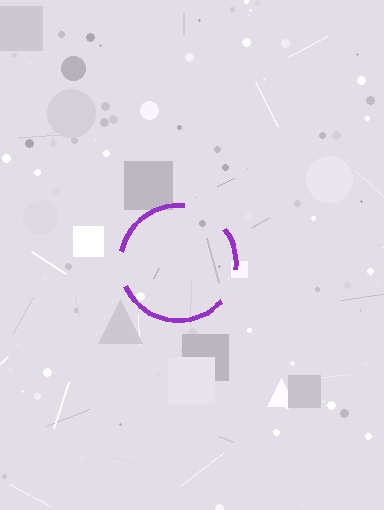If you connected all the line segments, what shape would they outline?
They would outline a circle.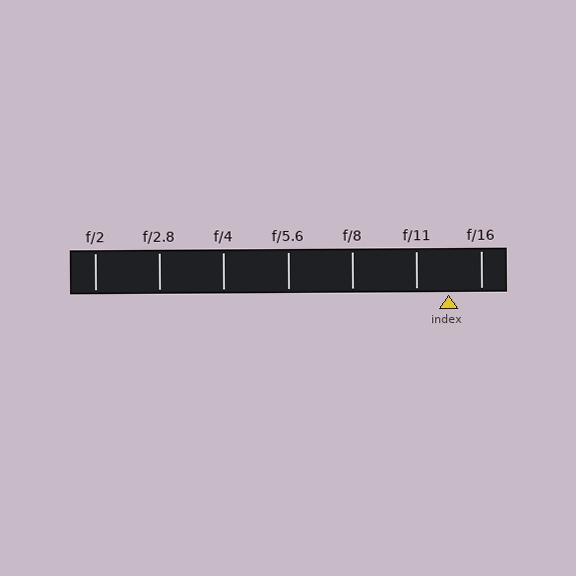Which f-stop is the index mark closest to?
The index mark is closest to f/11.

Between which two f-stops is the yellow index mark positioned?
The index mark is between f/11 and f/16.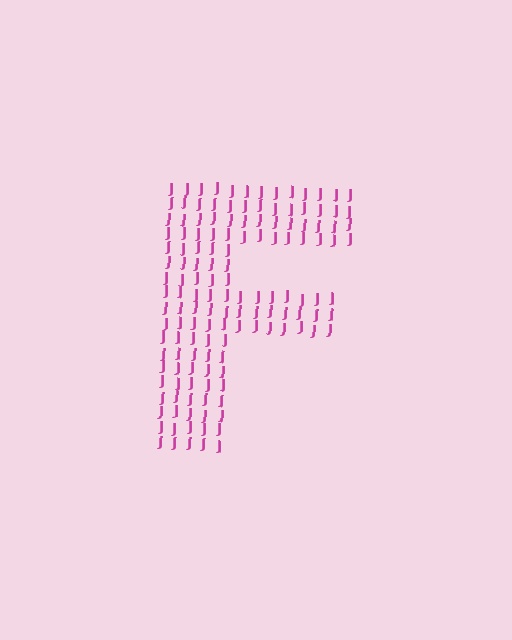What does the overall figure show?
The overall figure shows the letter F.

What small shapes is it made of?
It is made of small letter J's.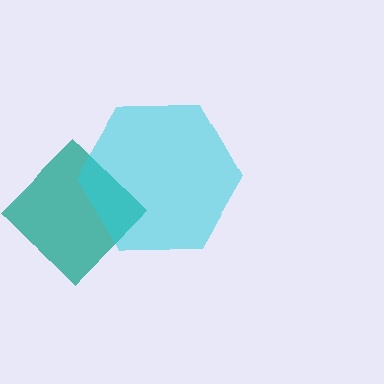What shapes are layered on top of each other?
The layered shapes are: a teal diamond, a cyan hexagon.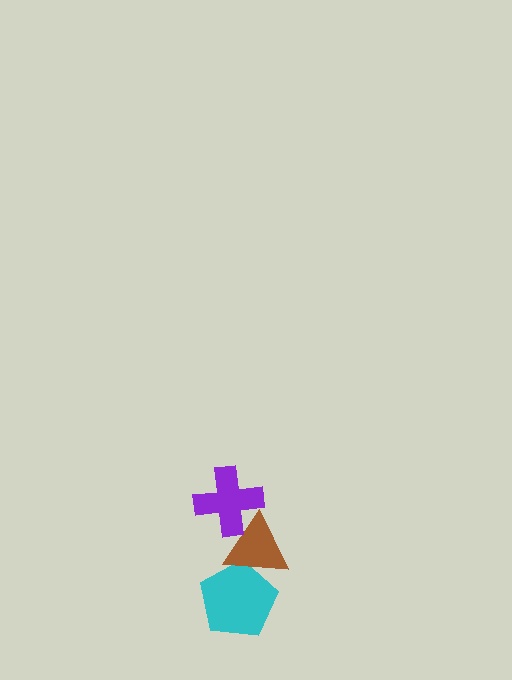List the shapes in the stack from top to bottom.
From top to bottom: the purple cross, the brown triangle, the cyan pentagon.